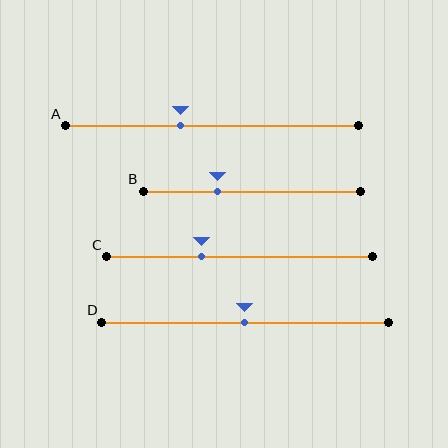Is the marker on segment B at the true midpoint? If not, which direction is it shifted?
No, the marker on segment B is shifted to the left by about 16% of the segment length.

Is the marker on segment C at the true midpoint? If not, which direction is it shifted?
No, the marker on segment C is shifted to the left by about 15% of the segment length.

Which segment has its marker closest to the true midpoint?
Segment D has its marker closest to the true midpoint.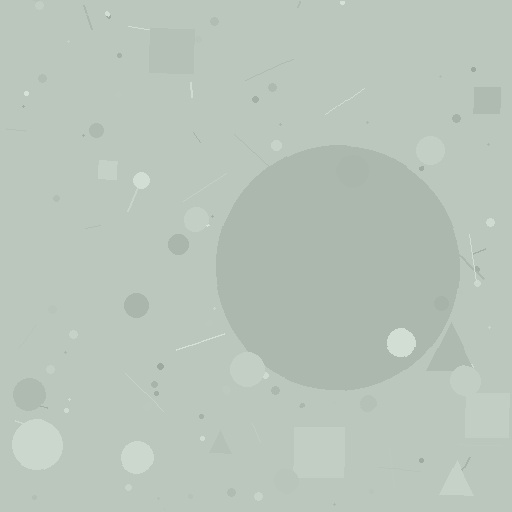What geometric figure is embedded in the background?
A circle is embedded in the background.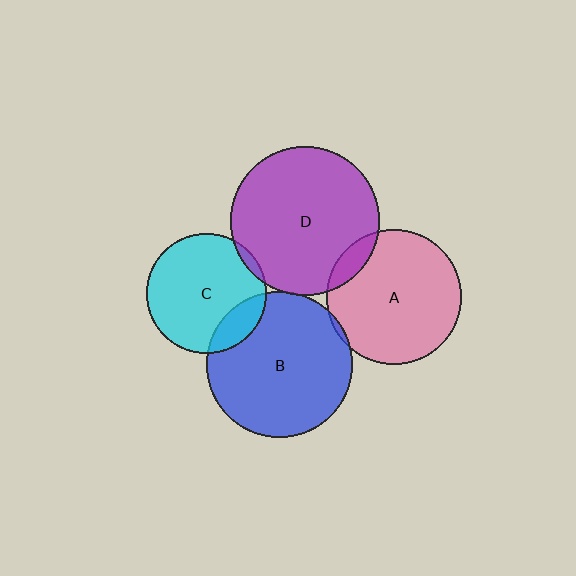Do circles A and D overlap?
Yes.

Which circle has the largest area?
Circle D (purple).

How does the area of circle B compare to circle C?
Approximately 1.5 times.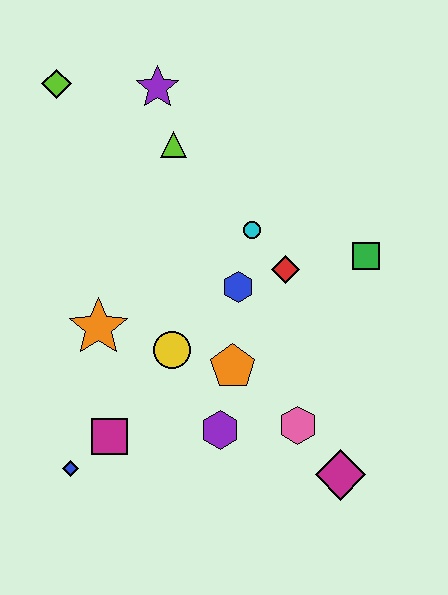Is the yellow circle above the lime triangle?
No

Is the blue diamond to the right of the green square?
No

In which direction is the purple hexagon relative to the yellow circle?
The purple hexagon is below the yellow circle.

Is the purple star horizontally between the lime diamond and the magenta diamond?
Yes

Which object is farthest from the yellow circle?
The lime diamond is farthest from the yellow circle.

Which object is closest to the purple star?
The lime triangle is closest to the purple star.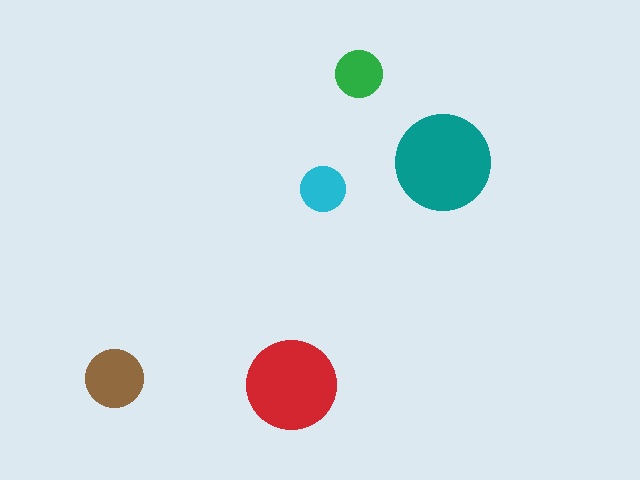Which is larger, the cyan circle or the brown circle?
The brown one.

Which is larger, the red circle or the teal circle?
The teal one.